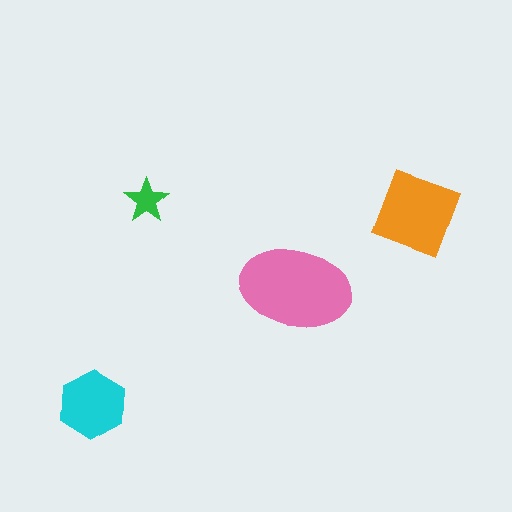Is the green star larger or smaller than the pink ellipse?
Smaller.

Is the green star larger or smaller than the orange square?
Smaller.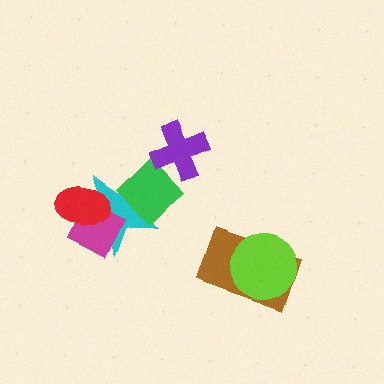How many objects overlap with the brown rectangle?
1 object overlaps with the brown rectangle.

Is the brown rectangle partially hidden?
Yes, it is partially covered by another shape.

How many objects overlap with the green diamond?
2 objects overlap with the green diamond.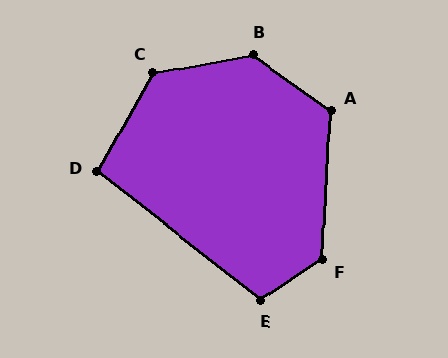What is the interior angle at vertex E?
Approximately 108 degrees (obtuse).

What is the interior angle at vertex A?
Approximately 122 degrees (obtuse).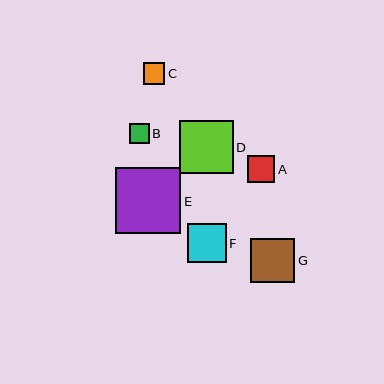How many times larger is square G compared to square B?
Square G is approximately 2.2 times the size of square B.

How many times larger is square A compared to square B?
Square A is approximately 1.4 times the size of square B.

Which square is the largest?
Square E is the largest with a size of approximately 66 pixels.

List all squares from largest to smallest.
From largest to smallest: E, D, G, F, A, C, B.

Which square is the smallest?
Square B is the smallest with a size of approximately 20 pixels.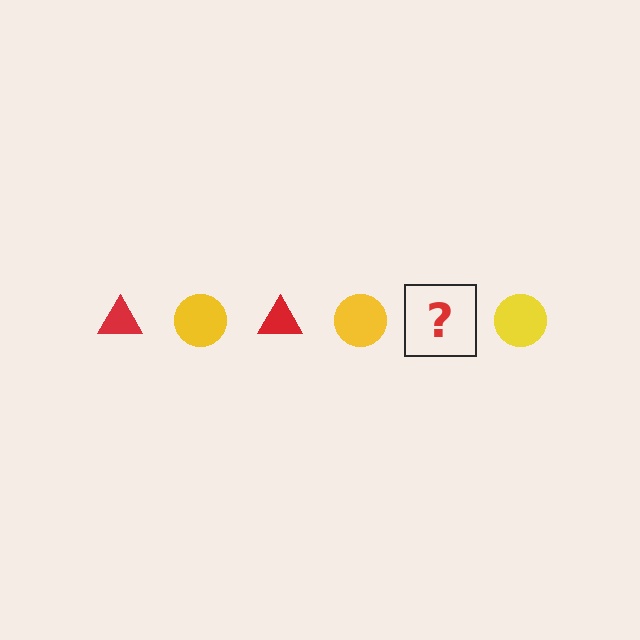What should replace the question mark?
The question mark should be replaced with a red triangle.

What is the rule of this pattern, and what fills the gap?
The rule is that the pattern alternates between red triangle and yellow circle. The gap should be filled with a red triangle.